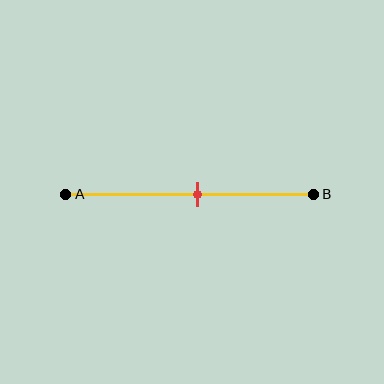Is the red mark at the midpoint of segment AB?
No, the mark is at about 55% from A, not at the 50% midpoint.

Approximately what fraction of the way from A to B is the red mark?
The red mark is approximately 55% of the way from A to B.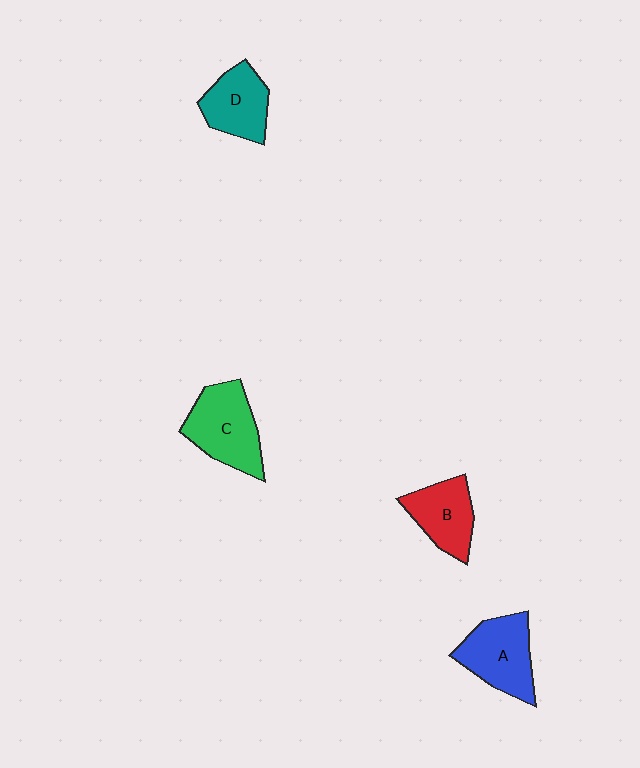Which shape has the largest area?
Shape C (green).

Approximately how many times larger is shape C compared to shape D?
Approximately 1.3 times.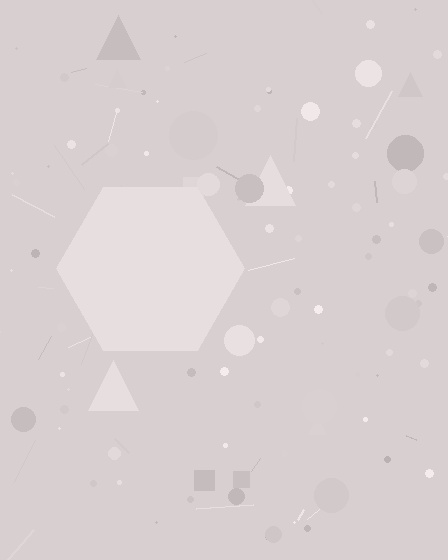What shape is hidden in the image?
A hexagon is hidden in the image.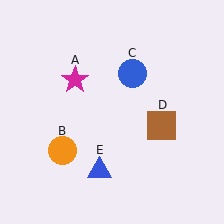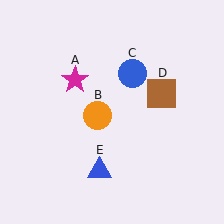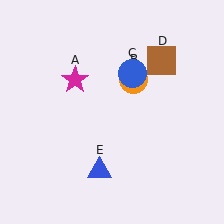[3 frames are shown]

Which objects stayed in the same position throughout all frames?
Magenta star (object A) and blue circle (object C) and blue triangle (object E) remained stationary.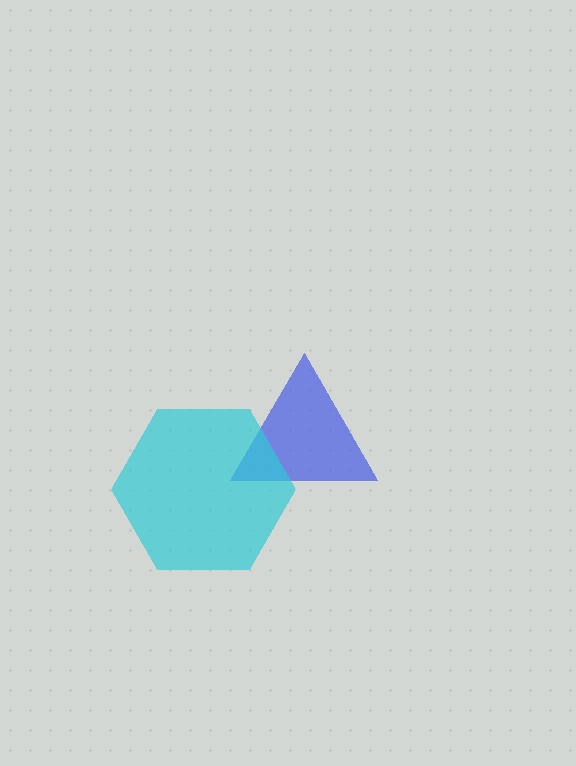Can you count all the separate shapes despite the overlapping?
Yes, there are 2 separate shapes.